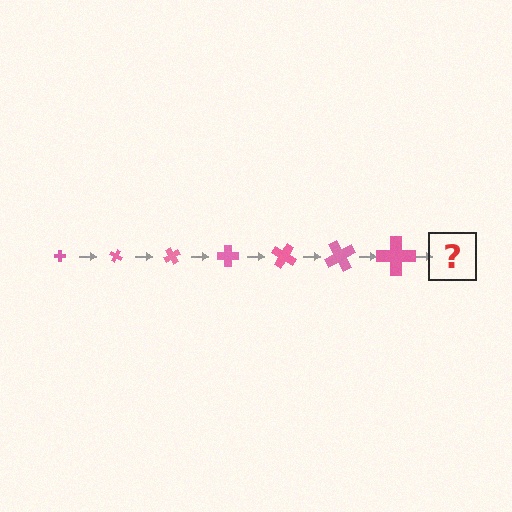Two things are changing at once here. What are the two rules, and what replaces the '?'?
The two rules are that the cross grows larger each step and it rotates 30 degrees each step. The '?' should be a cross, larger than the previous one and rotated 210 degrees from the start.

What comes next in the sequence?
The next element should be a cross, larger than the previous one and rotated 210 degrees from the start.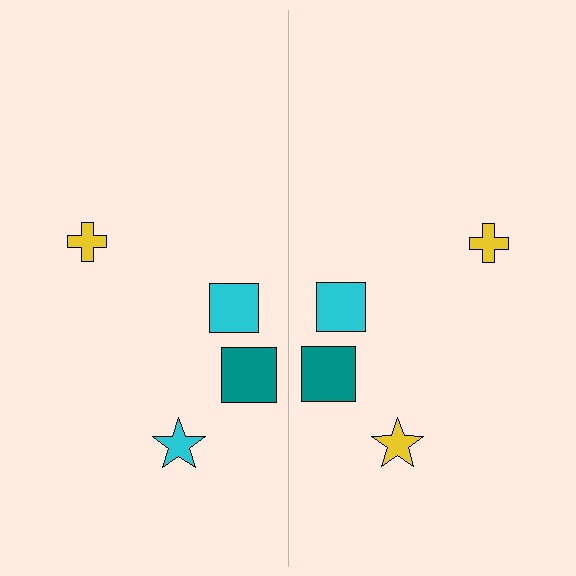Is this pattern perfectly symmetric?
No, the pattern is not perfectly symmetric. The yellow star on the right side breaks the symmetry — its mirror counterpart is cyan.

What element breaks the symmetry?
The yellow star on the right side breaks the symmetry — its mirror counterpart is cyan.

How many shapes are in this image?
There are 8 shapes in this image.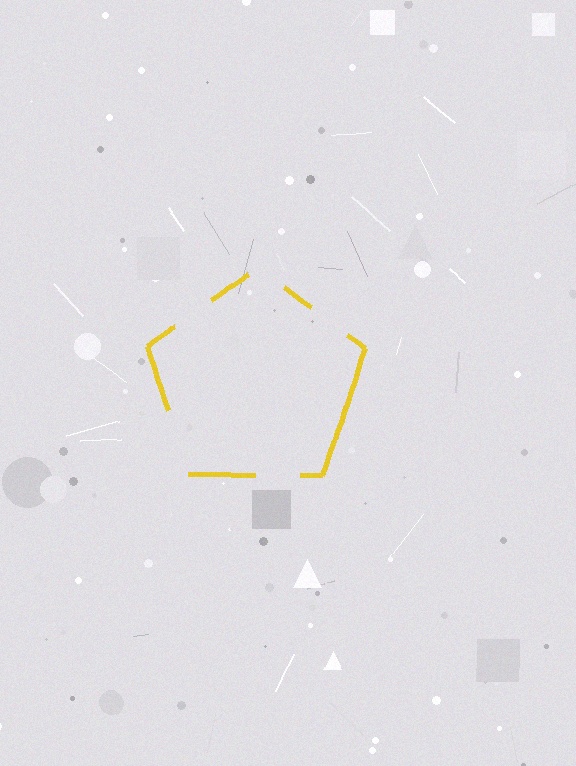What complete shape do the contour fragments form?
The contour fragments form a pentagon.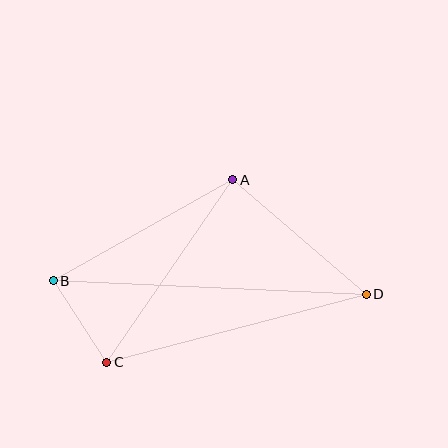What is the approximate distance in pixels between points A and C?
The distance between A and C is approximately 222 pixels.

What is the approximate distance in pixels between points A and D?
The distance between A and D is approximately 176 pixels.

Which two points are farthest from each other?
Points B and D are farthest from each other.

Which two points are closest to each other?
Points B and C are closest to each other.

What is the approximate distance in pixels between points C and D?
The distance between C and D is approximately 268 pixels.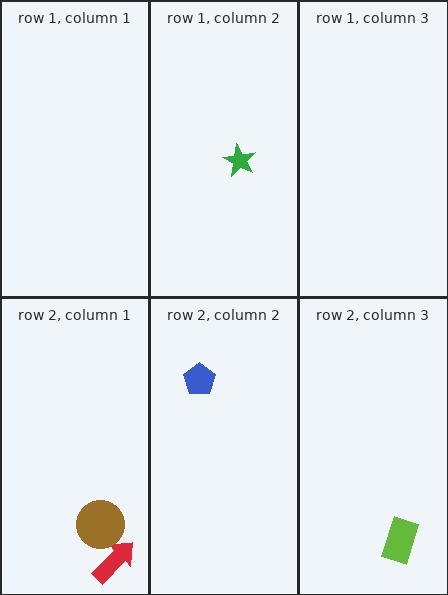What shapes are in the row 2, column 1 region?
The red arrow, the brown circle.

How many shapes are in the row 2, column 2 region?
1.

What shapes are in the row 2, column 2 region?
The blue pentagon.